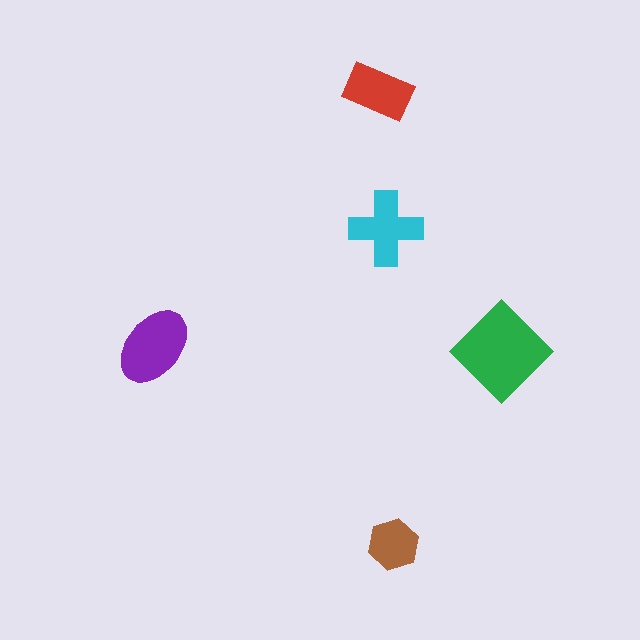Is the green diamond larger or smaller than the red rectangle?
Larger.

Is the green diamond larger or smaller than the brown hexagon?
Larger.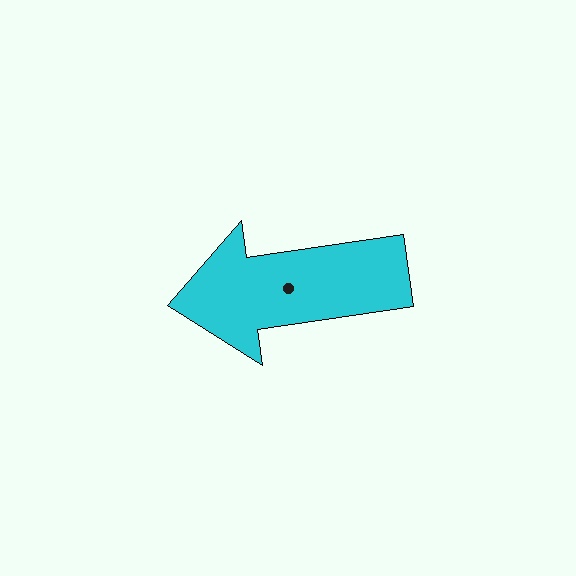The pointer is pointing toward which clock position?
Roughly 9 o'clock.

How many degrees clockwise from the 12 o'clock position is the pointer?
Approximately 262 degrees.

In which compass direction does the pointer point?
West.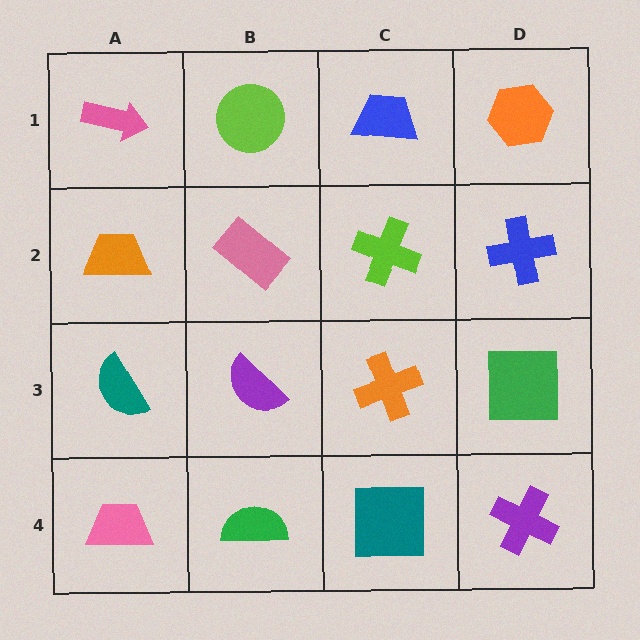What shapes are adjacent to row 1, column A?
An orange trapezoid (row 2, column A), a lime circle (row 1, column B).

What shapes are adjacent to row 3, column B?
A pink rectangle (row 2, column B), a green semicircle (row 4, column B), a teal semicircle (row 3, column A), an orange cross (row 3, column C).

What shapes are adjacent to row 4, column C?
An orange cross (row 3, column C), a green semicircle (row 4, column B), a purple cross (row 4, column D).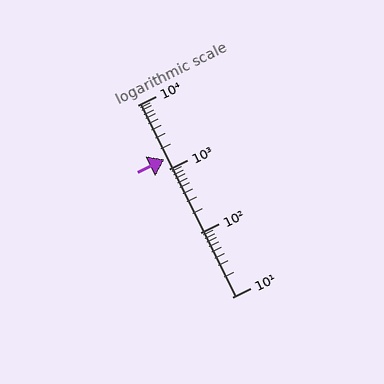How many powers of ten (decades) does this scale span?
The scale spans 3 decades, from 10 to 10000.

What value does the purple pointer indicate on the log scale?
The pointer indicates approximately 1400.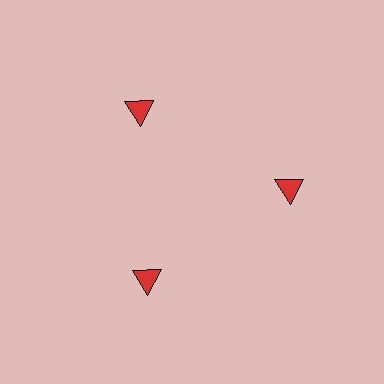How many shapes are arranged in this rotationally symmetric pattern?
There are 3 shapes, arranged in 3 groups of 1.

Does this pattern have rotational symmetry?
Yes, this pattern has 3-fold rotational symmetry. It looks the same after rotating 120 degrees around the center.